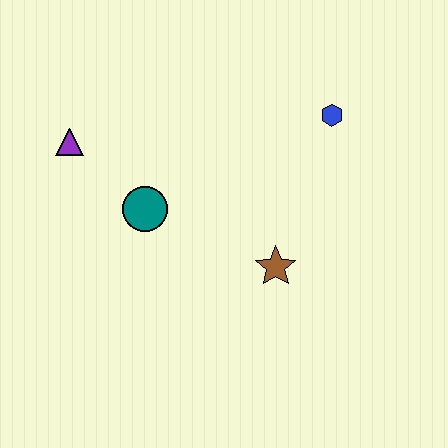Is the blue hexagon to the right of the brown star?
Yes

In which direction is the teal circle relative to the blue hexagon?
The teal circle is to the left of the blue hexagon.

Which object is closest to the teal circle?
The purple triangle is closest to the teal circle.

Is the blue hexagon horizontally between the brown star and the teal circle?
No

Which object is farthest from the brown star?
The purple triangle is farthest from the brown star.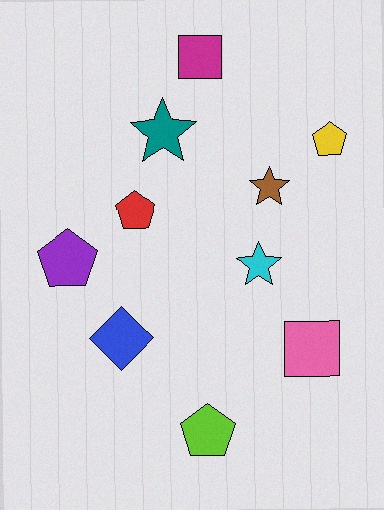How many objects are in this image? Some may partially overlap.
There are 10 objects.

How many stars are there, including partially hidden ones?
There are 3 stars.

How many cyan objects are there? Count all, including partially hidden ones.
There is 1 cyan object.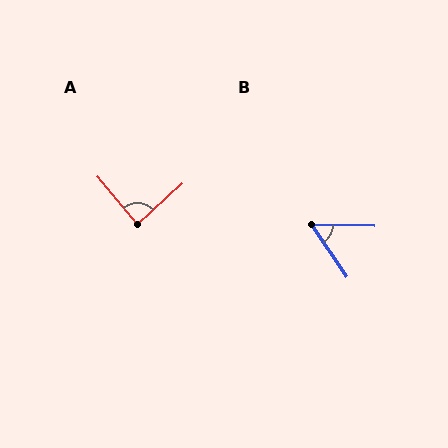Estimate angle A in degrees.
Approximately 87 degrees.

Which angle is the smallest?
B, at approximately 54 degrees.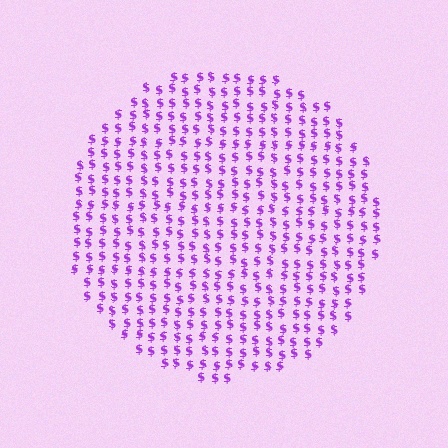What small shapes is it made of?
It is made of small dollar signs.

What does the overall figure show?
The overall figure shows a circle.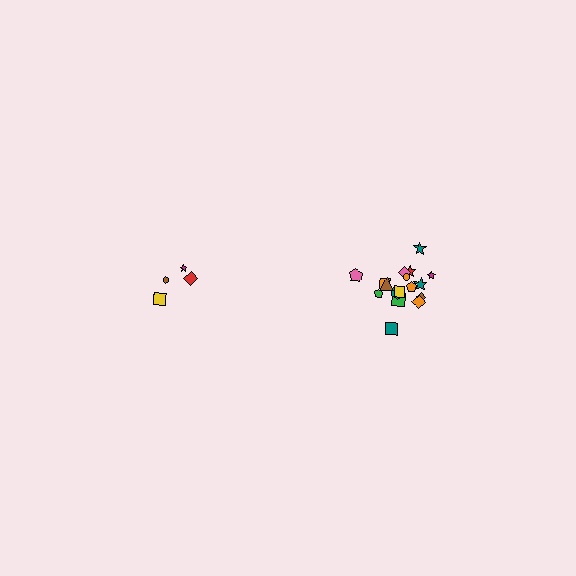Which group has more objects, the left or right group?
The right group.